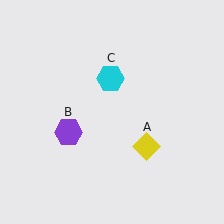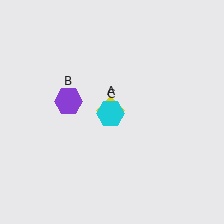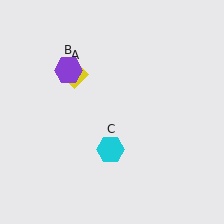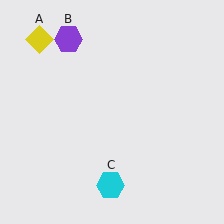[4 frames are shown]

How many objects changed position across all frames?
3 objects changed position: yellow diamond (object A), purple hexagon (object B), cyan hexagon (object C).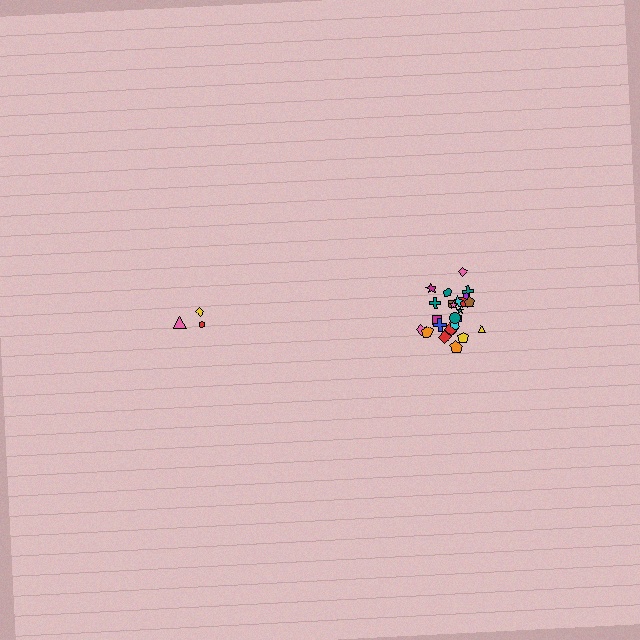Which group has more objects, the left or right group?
The right group.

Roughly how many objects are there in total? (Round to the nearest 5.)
Roughly 30 objects in total.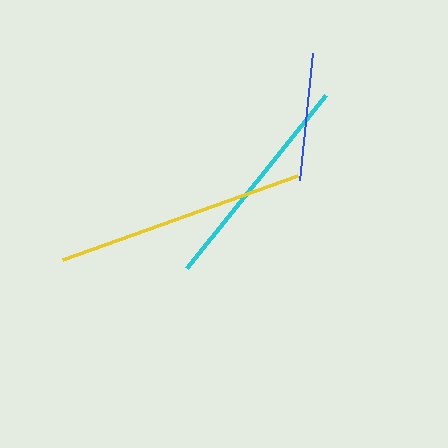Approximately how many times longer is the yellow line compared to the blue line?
The yellow line is approximately 2.0 times the length of the blue line.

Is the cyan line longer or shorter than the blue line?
The cyan line is longer than the blue line.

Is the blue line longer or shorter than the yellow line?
The yellow line is longer than the blue line.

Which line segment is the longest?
The yellow line is the longest at approximately 250 pixels.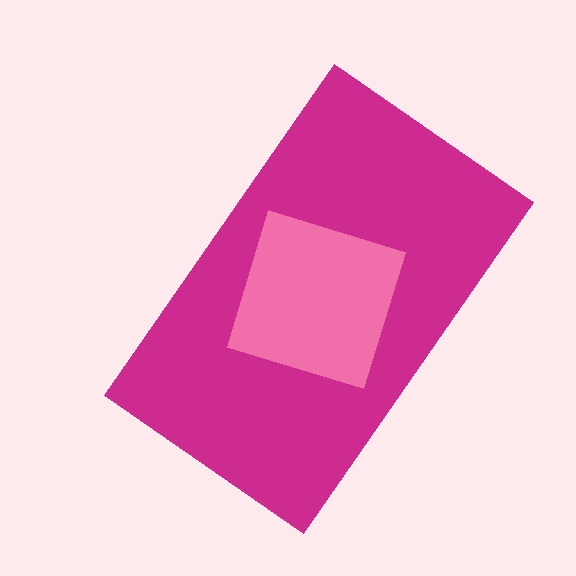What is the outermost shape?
The magenta rectangle.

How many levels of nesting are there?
2.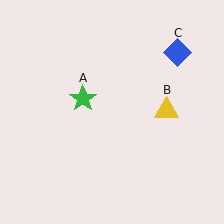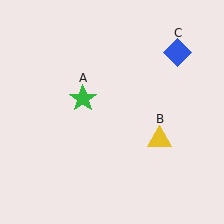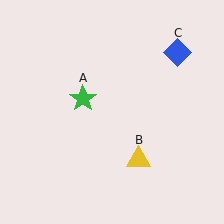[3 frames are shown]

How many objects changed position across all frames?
1 object changed position: yellow triangle (object B).